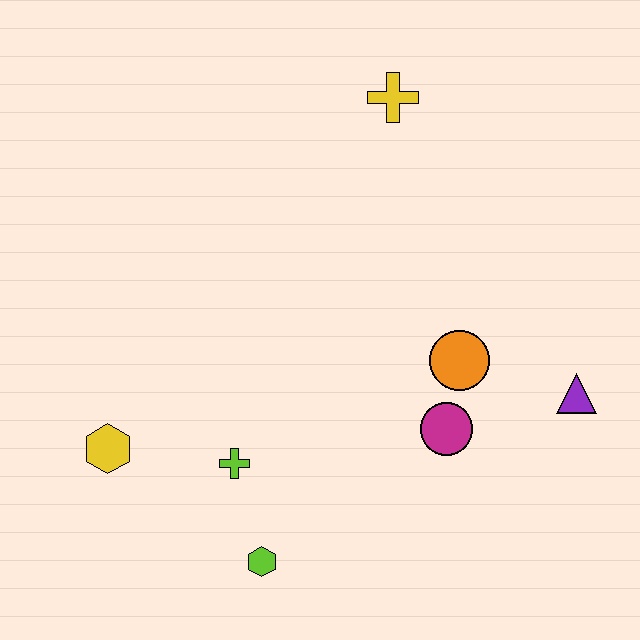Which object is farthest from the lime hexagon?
The yellow cross is farthest from the lime hexagon.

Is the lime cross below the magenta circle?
Yes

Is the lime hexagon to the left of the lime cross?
No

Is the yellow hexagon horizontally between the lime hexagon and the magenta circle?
No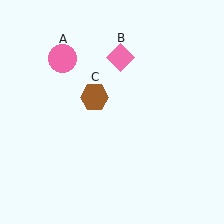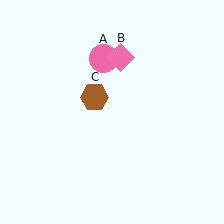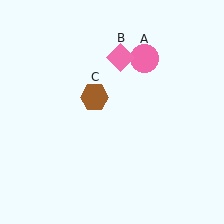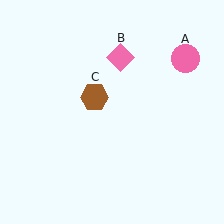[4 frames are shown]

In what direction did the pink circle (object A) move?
The pink circle (object A) moved right.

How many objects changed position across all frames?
1 object changed position: pink circle (object A).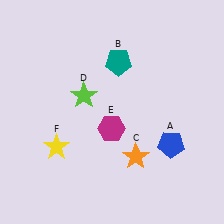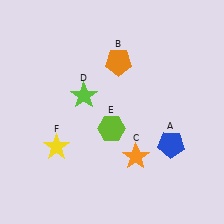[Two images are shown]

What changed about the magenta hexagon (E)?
In Image 1, E is magenta. In Image 2, it changed to lime.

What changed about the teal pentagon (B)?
In Image 1, B is teal. In Image 2, it changed to orange.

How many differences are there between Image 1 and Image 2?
There are 2 differences between the two images.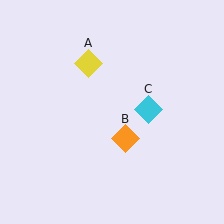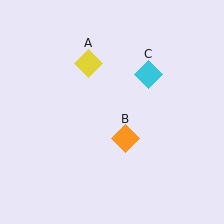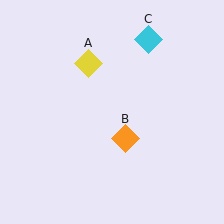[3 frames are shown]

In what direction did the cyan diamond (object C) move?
The cyan diamond (object C) moved up.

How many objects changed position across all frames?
1 object changed position: cyan diamond (object C).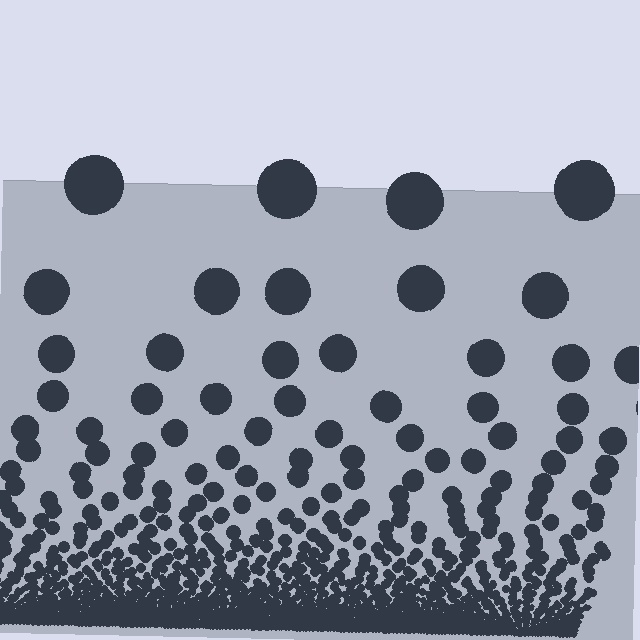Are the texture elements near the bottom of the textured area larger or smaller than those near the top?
Smaller. The gradient is inverted — elements near the bottom are smaller and denser.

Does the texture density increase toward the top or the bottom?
Density increases toward the bottom.